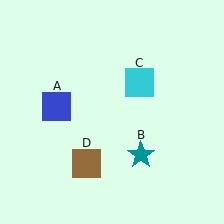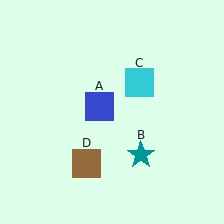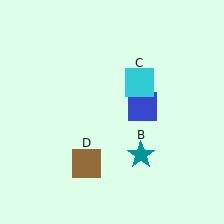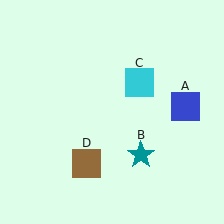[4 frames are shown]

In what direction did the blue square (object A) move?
The blue square (object A) moved right.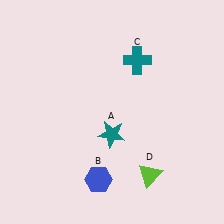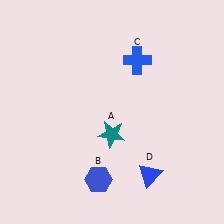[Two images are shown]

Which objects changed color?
C changed from teal to blue. D changed from lime to blue.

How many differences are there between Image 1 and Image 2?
There are 2 differences between the two images.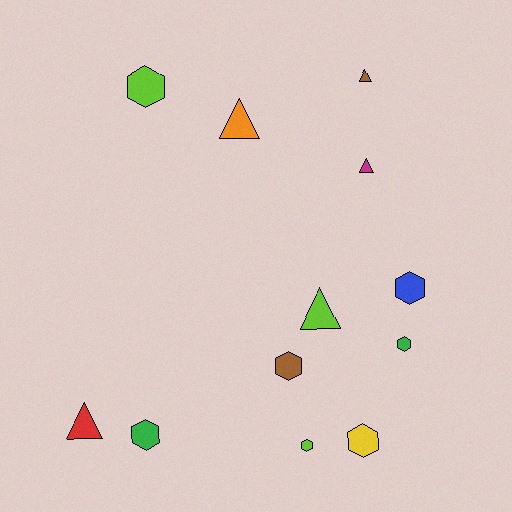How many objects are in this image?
There are 12 objects.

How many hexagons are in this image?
There are 7 hexagons.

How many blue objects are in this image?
There is 1 blue object.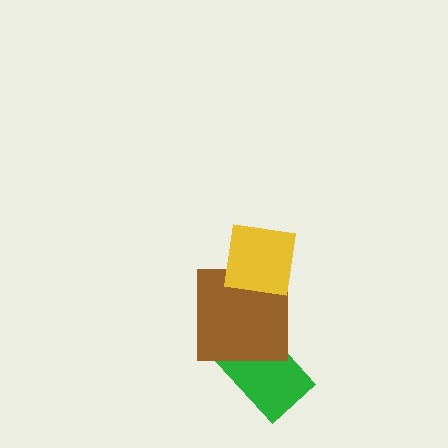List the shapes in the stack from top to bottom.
From top to bottom: the yellow square, the brown square, the green rectangle.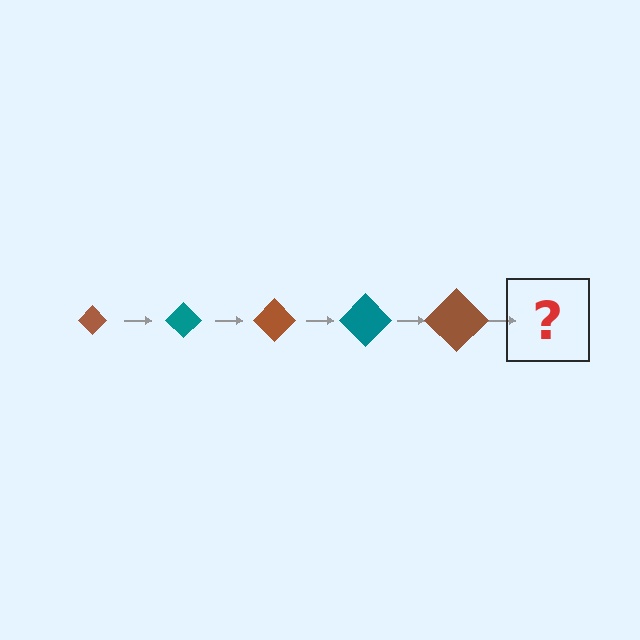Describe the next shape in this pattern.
It should be a teal diamond, larger than the previous one.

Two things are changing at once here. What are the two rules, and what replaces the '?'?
The two rules are that the diamond grows larger each step and the color cycles through brown and teal. The '?' should be a teal diamond, larger than the previous one.